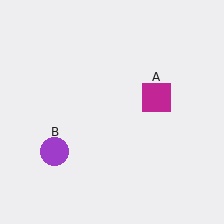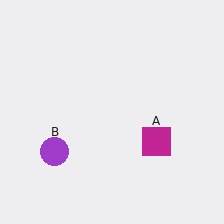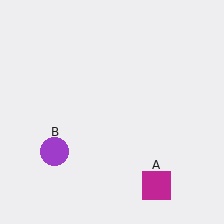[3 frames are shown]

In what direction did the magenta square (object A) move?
The magenta square (object A) moved down.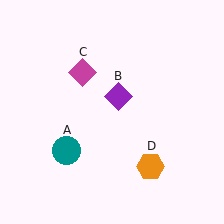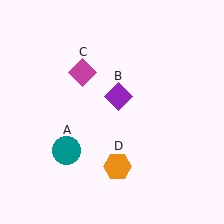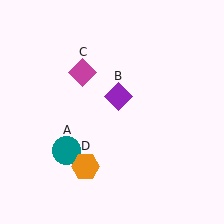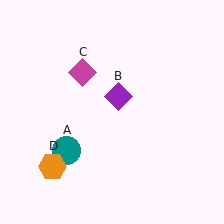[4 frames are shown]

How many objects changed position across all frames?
1 object changed position: orange hexagon (object D).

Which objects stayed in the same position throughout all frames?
Teal circle (object A) and purple diamond (object B) and magenta diamond (object C) remained stationary.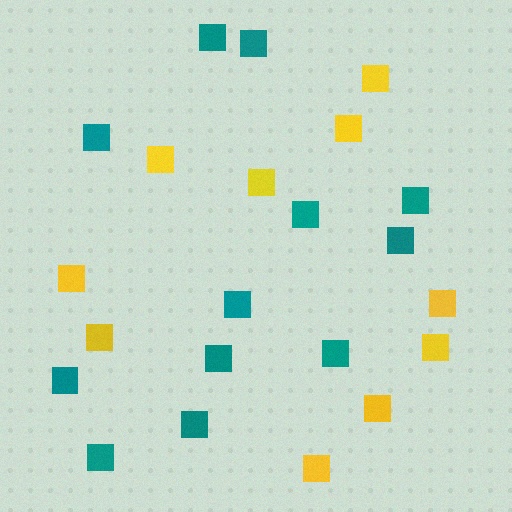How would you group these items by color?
There are 2 groups: one group of teal squares (12) and one group of yellow squares (10).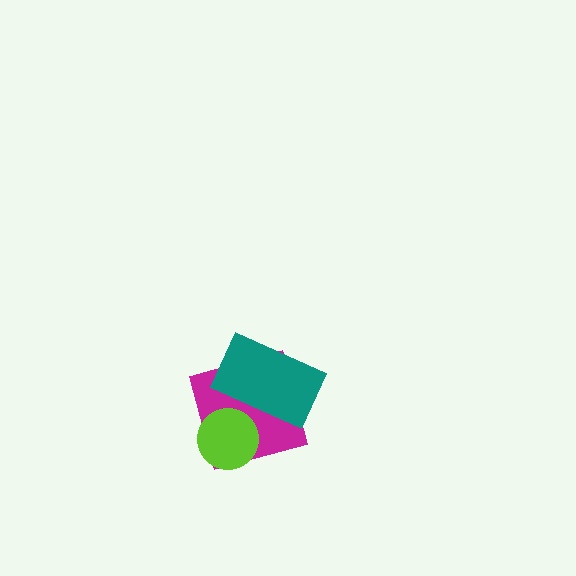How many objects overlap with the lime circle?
2 objects overlap with the lime circle.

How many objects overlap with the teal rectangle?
2 objects overlap with the teal rectangle.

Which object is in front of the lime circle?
The teal rectangle is in front of the lime circle.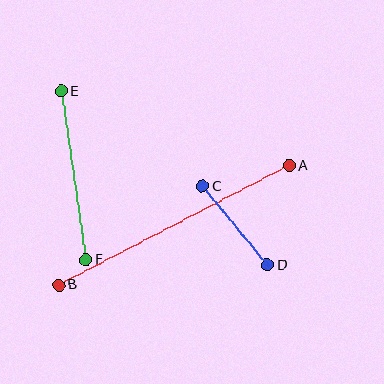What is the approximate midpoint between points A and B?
The midpoint is at approximately (174, 225) pixels.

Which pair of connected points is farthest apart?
Points A and B are farthest apart.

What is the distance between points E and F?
The distance is approximately 170 pixels.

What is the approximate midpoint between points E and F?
The midpoint is at approximately (74, 175) pixels.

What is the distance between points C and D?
The distance is approximately 102 pixels.